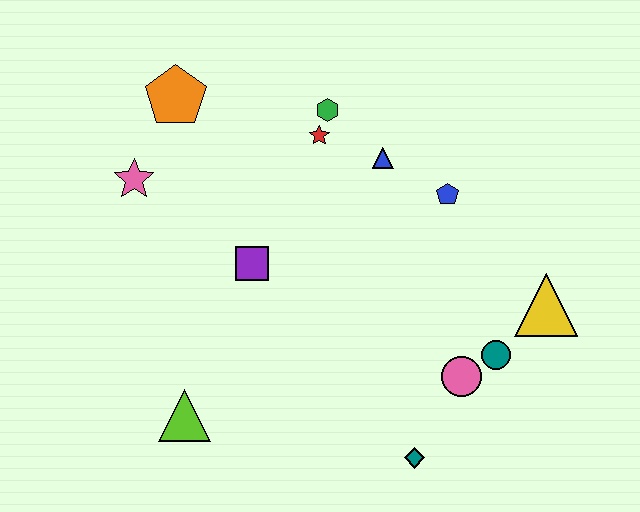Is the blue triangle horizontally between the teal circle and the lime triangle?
Yes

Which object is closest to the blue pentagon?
The blue triangle is closest to the blue pentagon.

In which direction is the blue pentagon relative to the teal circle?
The blue pentagon is above the teal circle.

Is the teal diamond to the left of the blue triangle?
No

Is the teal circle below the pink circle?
No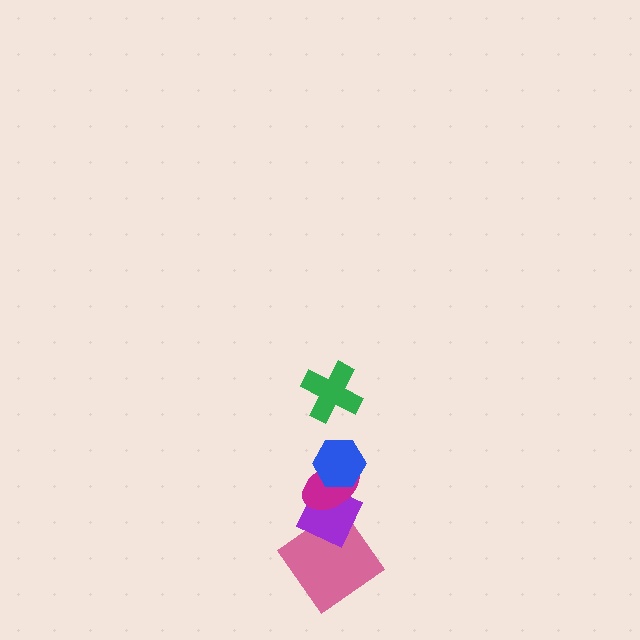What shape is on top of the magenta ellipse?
The blue hexagon is on top of the magenta ellipse.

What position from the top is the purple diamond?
The purple diamond is 4th from the top.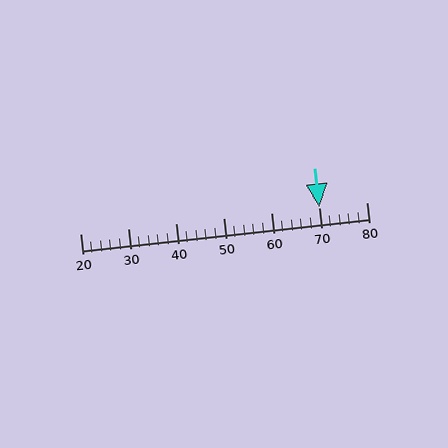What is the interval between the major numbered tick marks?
The major tick marks are spaced 10 units apart.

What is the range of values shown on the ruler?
The ruler shows values from 20 to 80.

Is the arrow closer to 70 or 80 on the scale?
The arrow is closer to 70.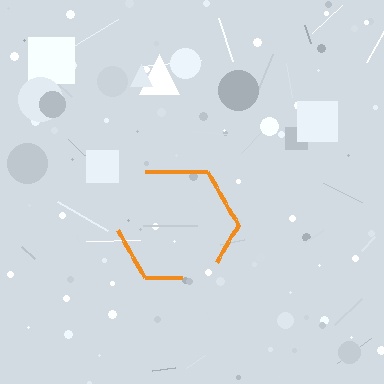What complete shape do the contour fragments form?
The contour fragments form a hexagon.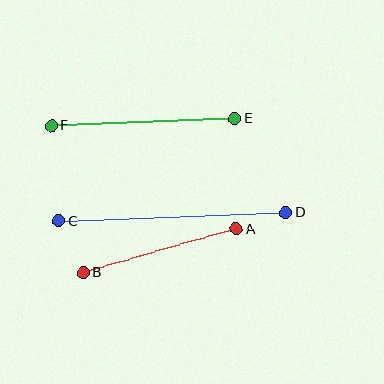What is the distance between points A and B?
The distance is approximately 159 pixels.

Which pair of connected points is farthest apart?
Points C and D are farthest apart.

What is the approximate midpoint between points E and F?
The midpoint is at approximately (143, 122) pixels.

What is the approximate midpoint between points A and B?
The midpoint is at approximately (160, 251) pixels.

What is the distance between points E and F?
The distance is approximately 184 pixels.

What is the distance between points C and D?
The distance is approximately 227 pixels.